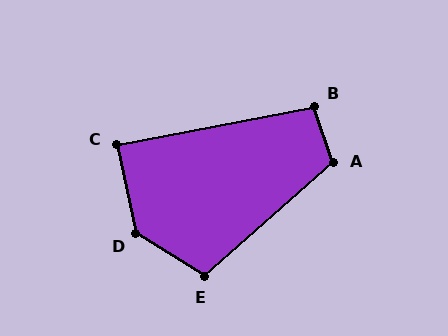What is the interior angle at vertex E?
Approximately 107 degrees (obtuse).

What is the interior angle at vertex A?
Approximately 113 degrees (obtuse).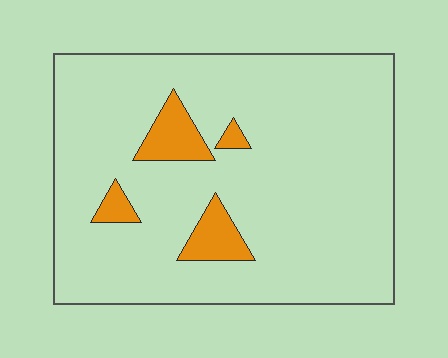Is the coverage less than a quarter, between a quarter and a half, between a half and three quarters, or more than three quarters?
Less than a quarter.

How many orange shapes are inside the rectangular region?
4.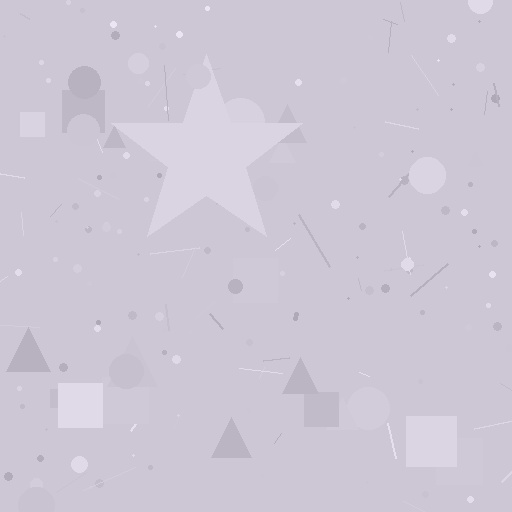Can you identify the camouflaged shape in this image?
The camouflaged shape is a star.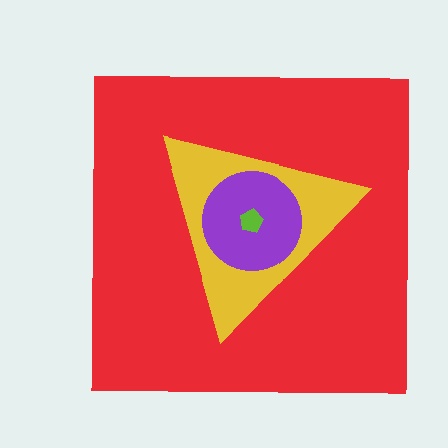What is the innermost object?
The lime pentagon.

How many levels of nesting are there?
4.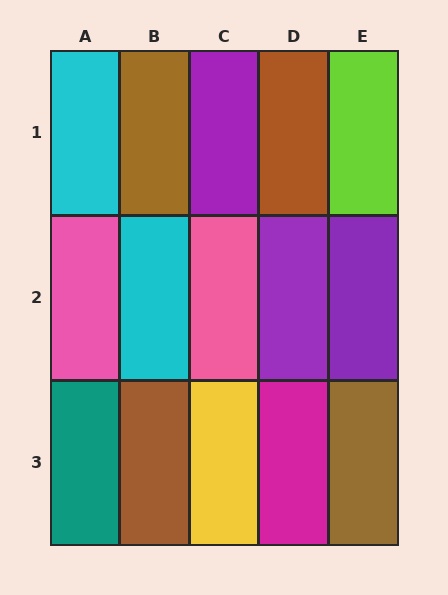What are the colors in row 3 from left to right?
Teal, brown, yellow, magenta, brown.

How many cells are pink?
2 cells are pink.